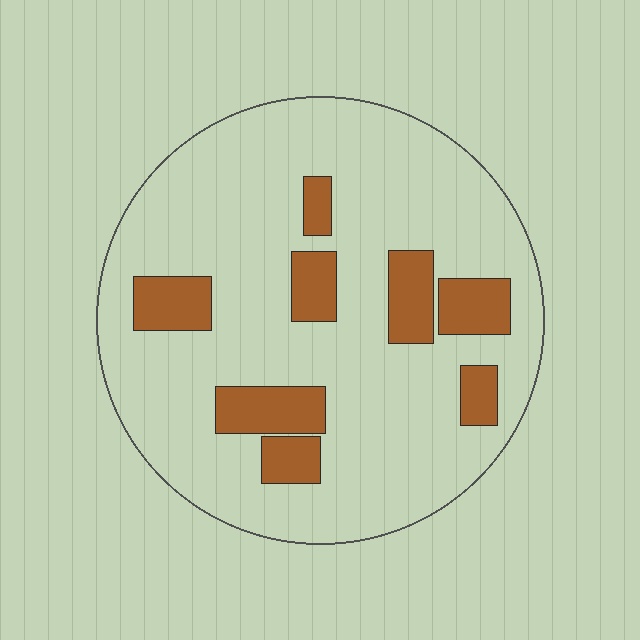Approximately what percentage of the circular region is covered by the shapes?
Approximately 20%.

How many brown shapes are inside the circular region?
8.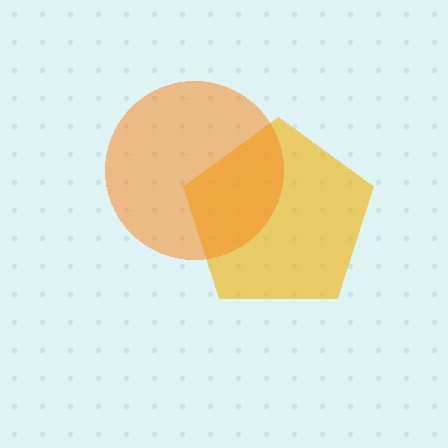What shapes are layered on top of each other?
The layered shapes are: a yellow pentagon, an orange circle.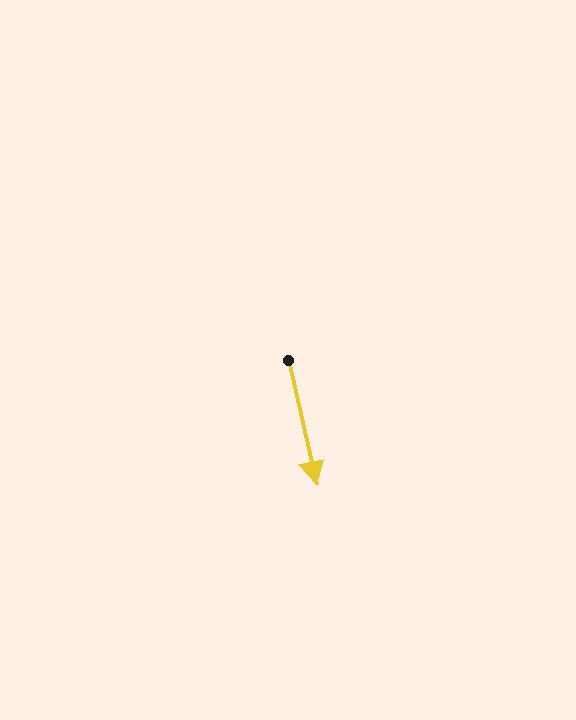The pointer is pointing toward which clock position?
Roughly 6 o'clock.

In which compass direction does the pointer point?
South.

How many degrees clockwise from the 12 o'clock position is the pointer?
Approximately 167 degrees.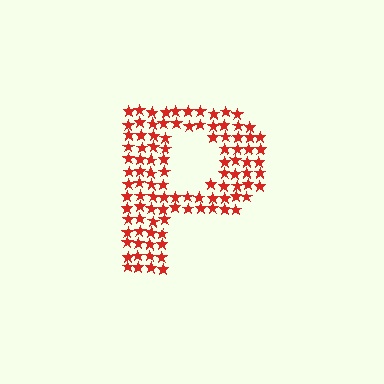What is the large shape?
The large shape is the letter P.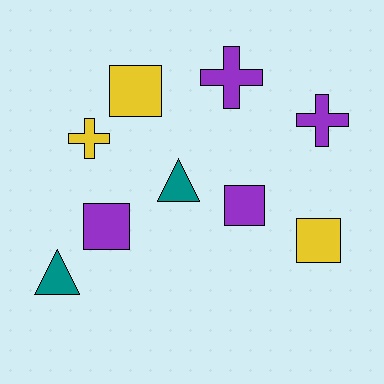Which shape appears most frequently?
Square, with 4 objects.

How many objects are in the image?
There are 9 objects.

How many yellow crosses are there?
There is 1 yellow cross.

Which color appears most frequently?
Purple, with 4 objects.